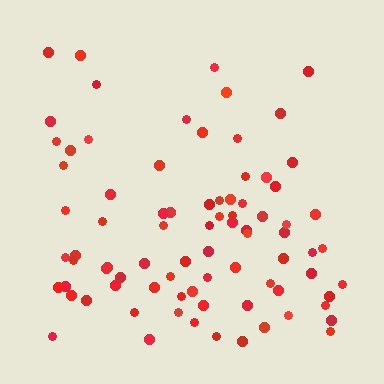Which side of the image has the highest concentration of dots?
The bottom.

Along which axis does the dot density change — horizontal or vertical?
Vertical.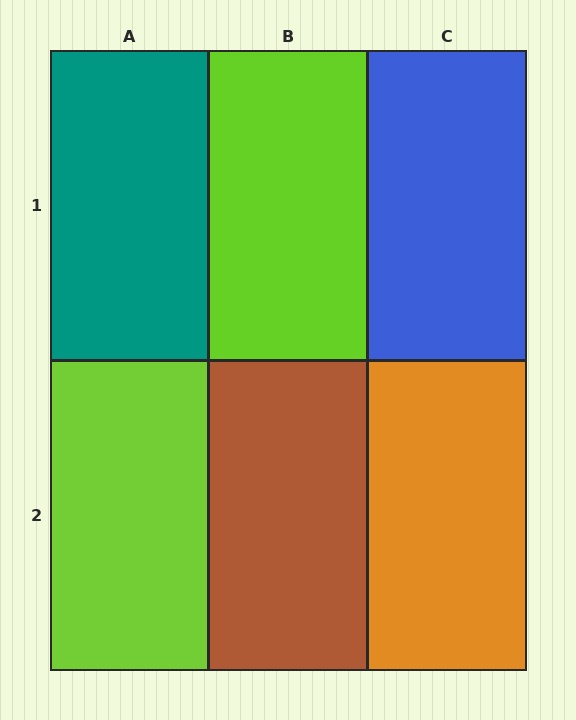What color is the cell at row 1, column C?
Blue.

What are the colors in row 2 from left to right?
Lime, brown, orange.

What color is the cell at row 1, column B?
Lime.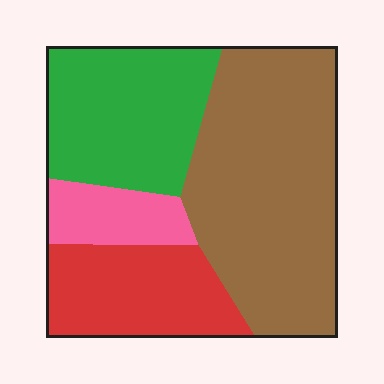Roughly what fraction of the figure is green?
Green covers around 25% of the figure.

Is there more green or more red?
Green.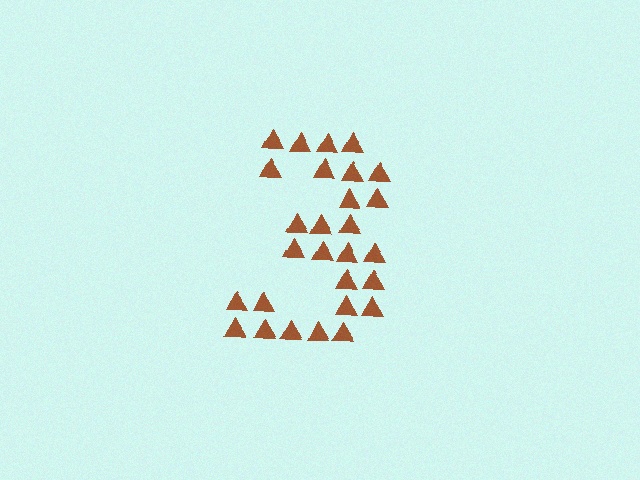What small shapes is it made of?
It is made of small triangles.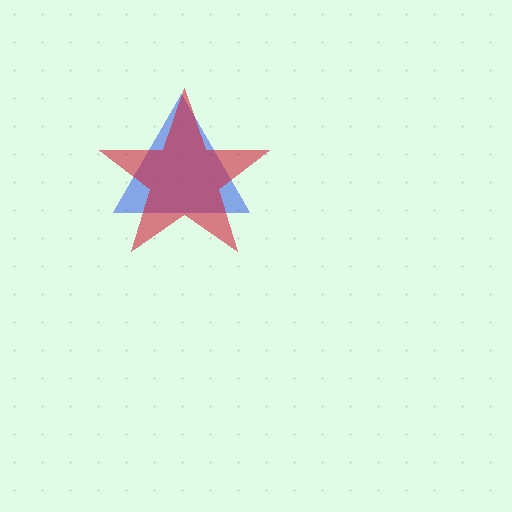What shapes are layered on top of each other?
The layered shapes are: a blue triangle, a red star.